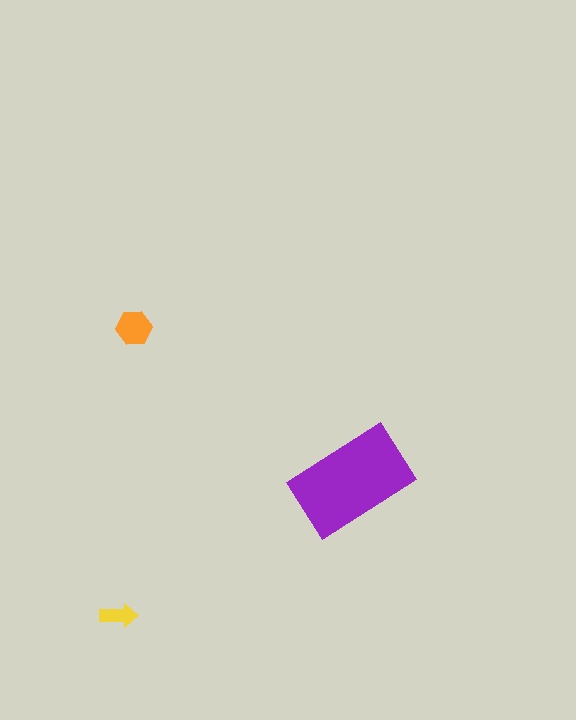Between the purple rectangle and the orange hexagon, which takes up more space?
The purple rectangle.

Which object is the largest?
The purple rectangle.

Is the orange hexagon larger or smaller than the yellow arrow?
Larger.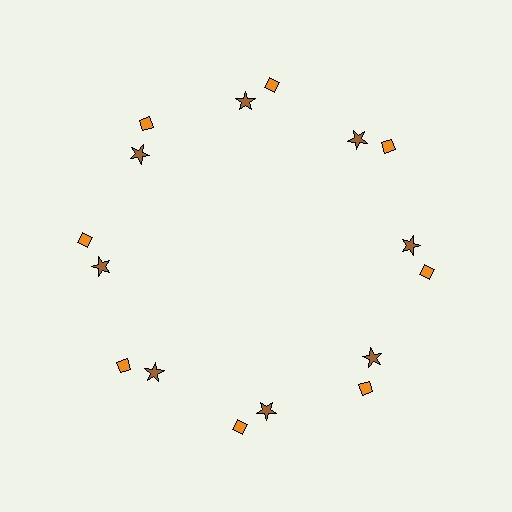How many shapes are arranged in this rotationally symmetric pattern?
There are 16 shapes, arranged in 8 groups of 2.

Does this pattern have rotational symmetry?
Yes, this pattern has 8-fold rotational symmetry. It looks the same after rotating 45 degrees around the center.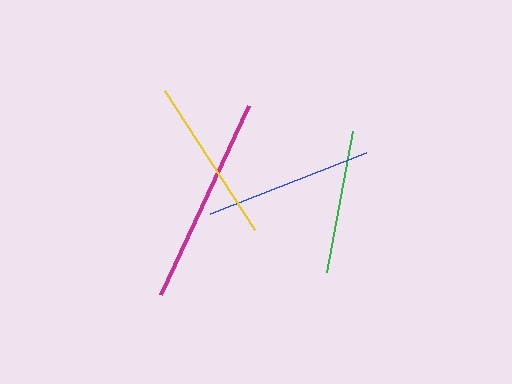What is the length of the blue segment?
The blue segment is approximately 168 pixels long.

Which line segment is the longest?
The magenta line is the longest at approximately 208 pixels.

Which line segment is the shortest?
The green line is the shortest at approximately 143 pixels.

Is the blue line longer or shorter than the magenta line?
The magenta line is longer than the blue line.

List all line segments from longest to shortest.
From longest to shortest: magenta, blue, yellow, green.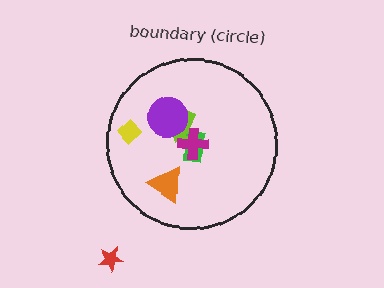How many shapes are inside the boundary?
6 inside, 1 outside.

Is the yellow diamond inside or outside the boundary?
Inside.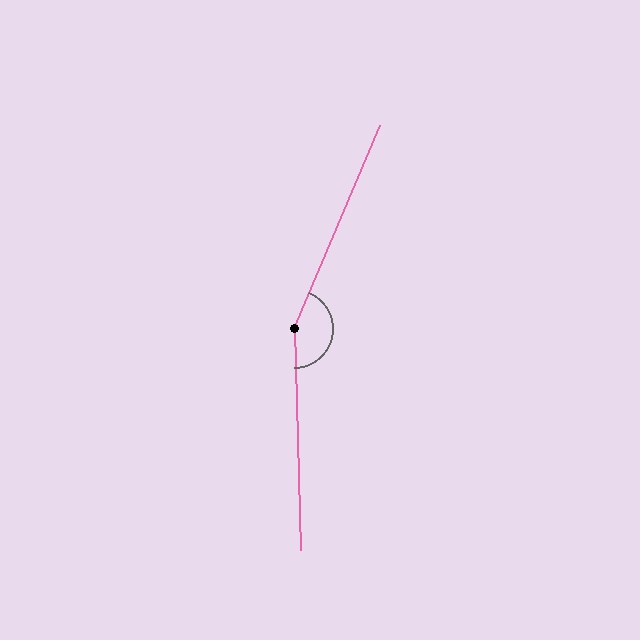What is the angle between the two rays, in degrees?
Approximately 155 degrees.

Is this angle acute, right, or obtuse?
It is obtuse.